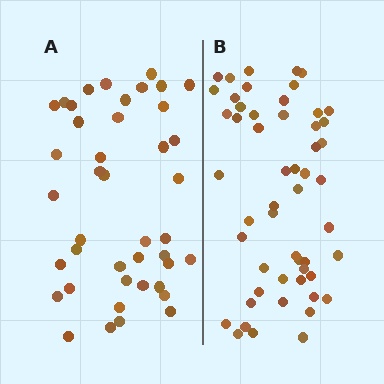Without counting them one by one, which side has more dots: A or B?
Region B (the right region) has more dots.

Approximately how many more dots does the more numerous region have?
Region B has roughly 12 or so more dots than region A.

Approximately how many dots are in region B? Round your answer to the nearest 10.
About 50 dots. (The exact count is 53, which rounds to 50.)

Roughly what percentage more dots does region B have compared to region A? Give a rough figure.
About 25% more.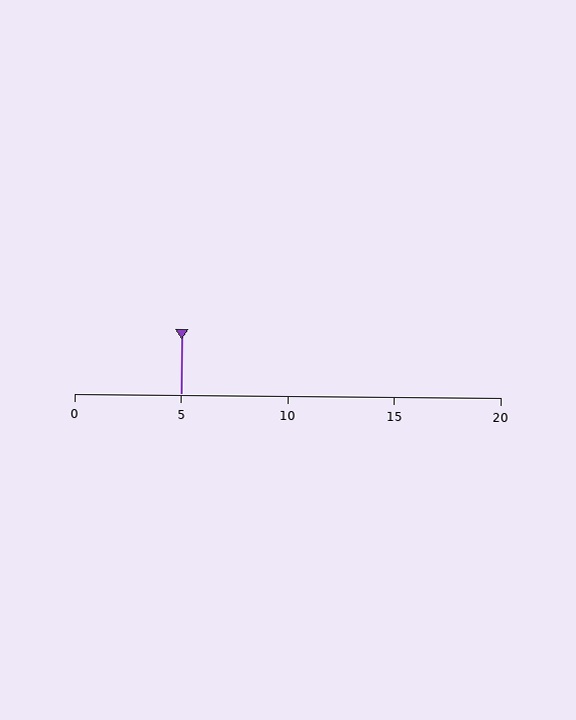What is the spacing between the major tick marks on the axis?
The major ticks are spaced 5 apart.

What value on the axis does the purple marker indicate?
The marker indicates approximately 5.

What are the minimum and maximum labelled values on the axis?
The axis runs from 0 to 20.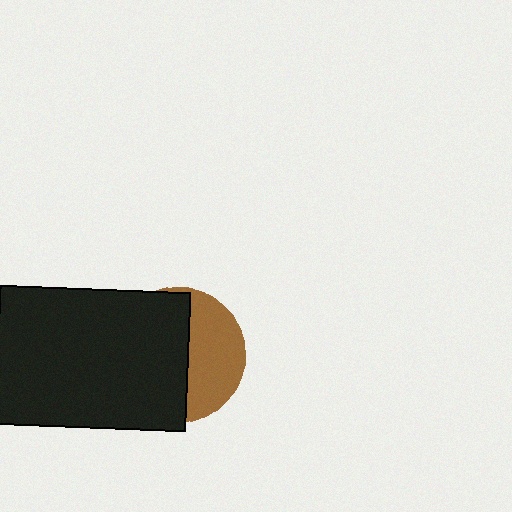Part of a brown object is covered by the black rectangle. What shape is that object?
It is a circle.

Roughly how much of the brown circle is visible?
A small part of it is visible (roughly 40%).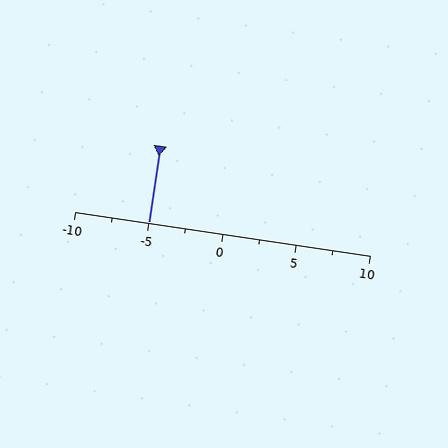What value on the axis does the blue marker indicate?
The marker indicates approximately -5.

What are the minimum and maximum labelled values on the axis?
The axis runs from -10 to 10.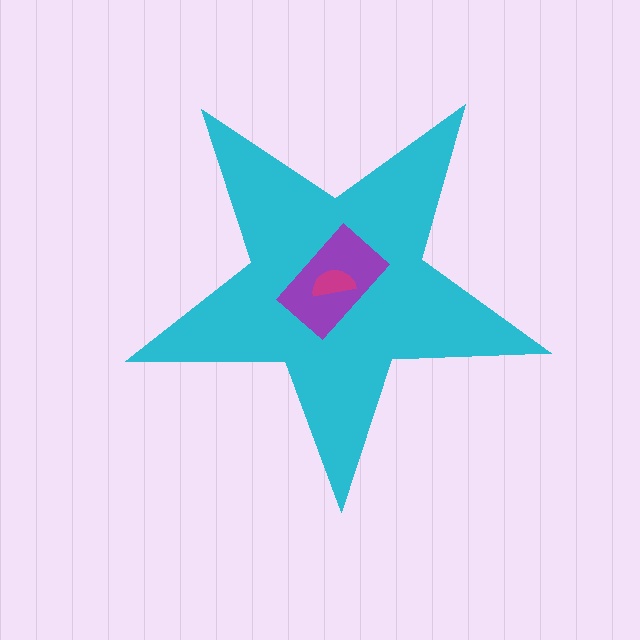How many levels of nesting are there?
3.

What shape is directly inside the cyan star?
The purple rectangle.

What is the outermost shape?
The cyan star.